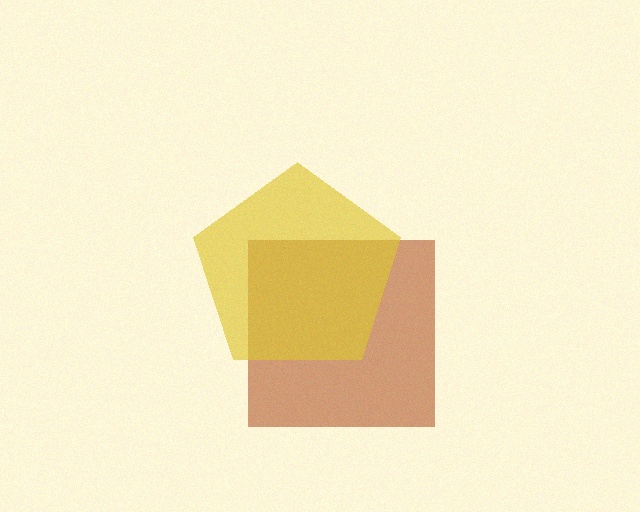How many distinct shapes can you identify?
There are 2 distinct shapes: a brown square, a yellow pentagon.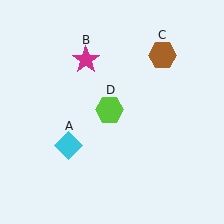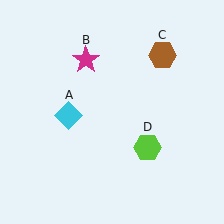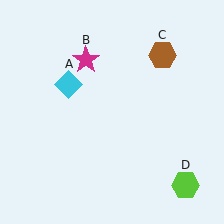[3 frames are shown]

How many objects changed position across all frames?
2 objects changed position: cyan diamond (object A), lime hexagon (object D).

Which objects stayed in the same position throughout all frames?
Magenta star (object B) and brown hexagon (object C) remained stationary.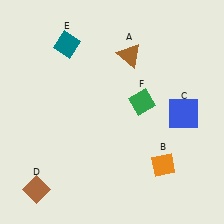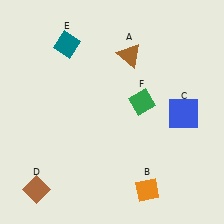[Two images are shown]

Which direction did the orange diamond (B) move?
The orange diamond (B) moved down.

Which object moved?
The orange diamond (B) moved down.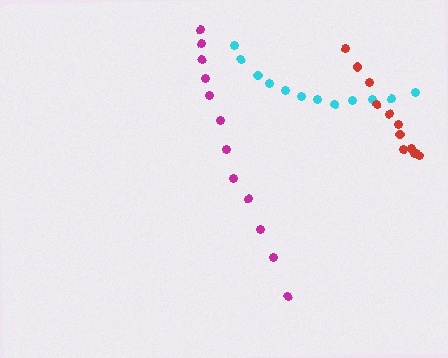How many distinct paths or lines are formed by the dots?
There are 3 distinct paths.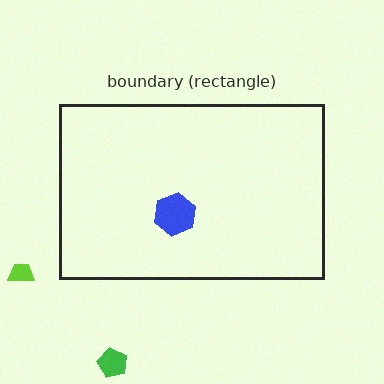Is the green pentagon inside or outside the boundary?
Outside.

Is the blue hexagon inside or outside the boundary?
Inside.